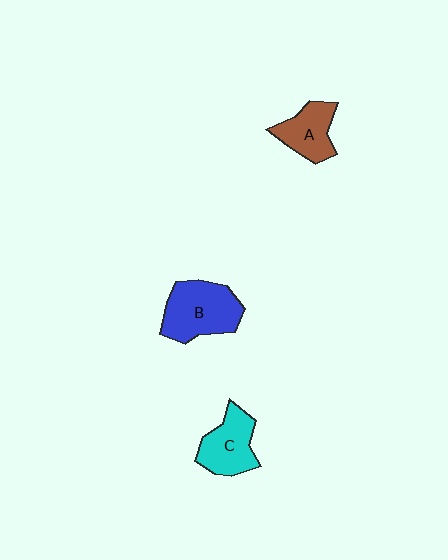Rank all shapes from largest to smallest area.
From largest to smallest: B (blue), C (cyan), A (brown).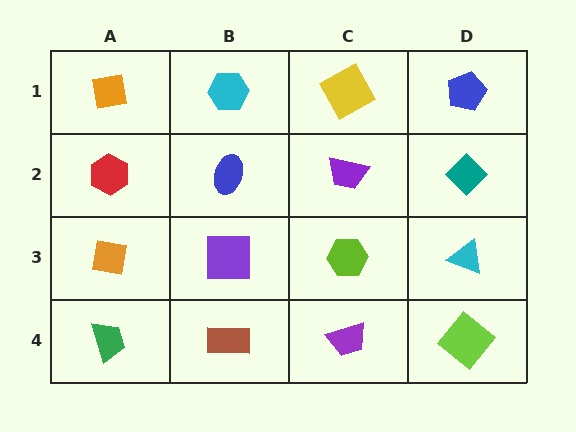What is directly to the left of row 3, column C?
A purple square.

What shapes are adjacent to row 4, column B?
A purple square (row 3, column B), a green trapezoid (row 4, column A), a purple trapezoid (row 4, column C).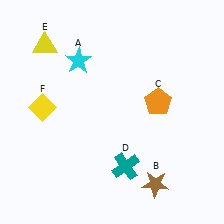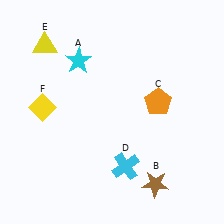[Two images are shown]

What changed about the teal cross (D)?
In Image 1, D is teal. In Image 2, it changed to cyan.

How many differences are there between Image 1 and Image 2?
There is 1 difference between the two images.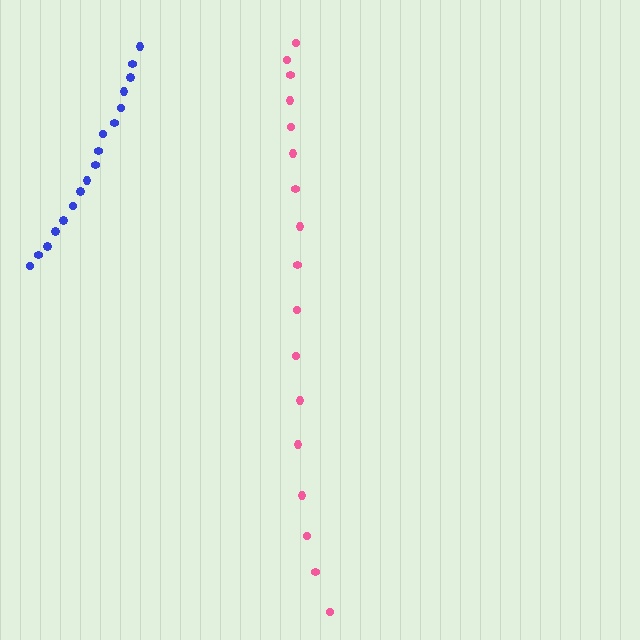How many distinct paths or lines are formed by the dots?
There are 2 distinct paths.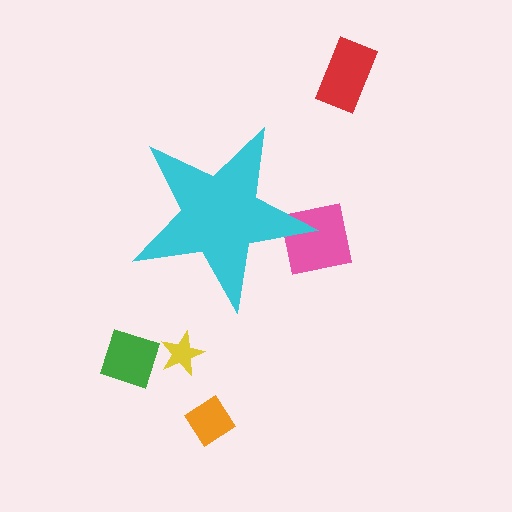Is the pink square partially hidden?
Yes, the pink square is partially hidden behind the cyan star.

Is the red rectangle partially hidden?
No, the red rectangle is fully visible.